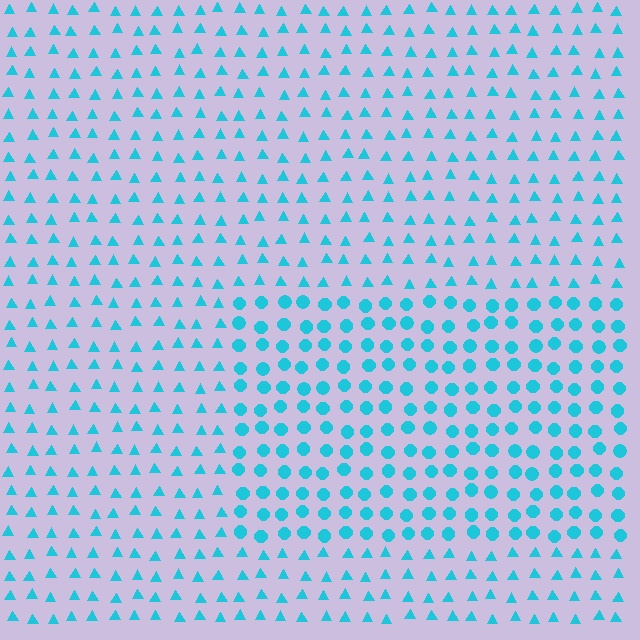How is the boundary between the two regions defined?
The boundary is defined by a change in element shape: circles inside vs. triangles outside. All elements share the same color and spacing.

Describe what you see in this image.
The image is filled with small cyan elements arranged in a uniform grid. A rectangle-shaped region contains circles, while the surrounding area contains triangles. The boundary is defined purely by the change in element shape.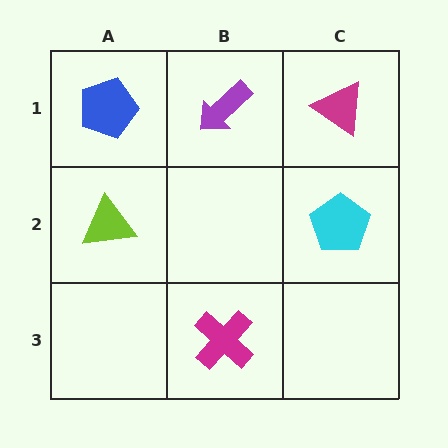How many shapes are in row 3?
1 shape.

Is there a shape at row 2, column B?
No, that cell is empty.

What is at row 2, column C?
A cyan pentagon.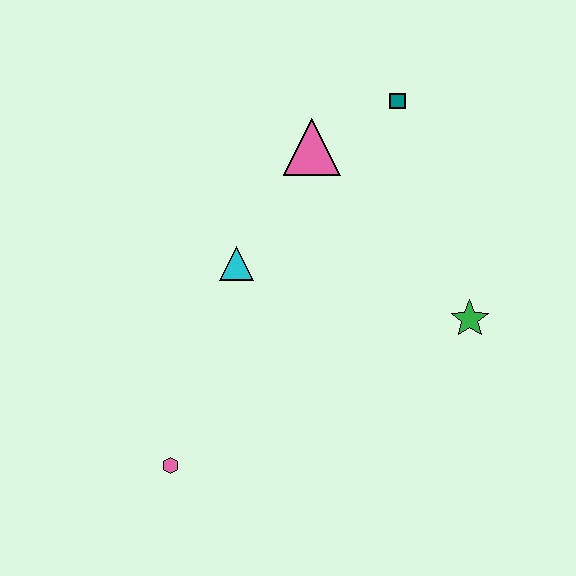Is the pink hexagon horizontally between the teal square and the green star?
No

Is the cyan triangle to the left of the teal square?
Yes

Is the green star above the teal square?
No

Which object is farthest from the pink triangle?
The pink hexagon is farthest from the pink triangle.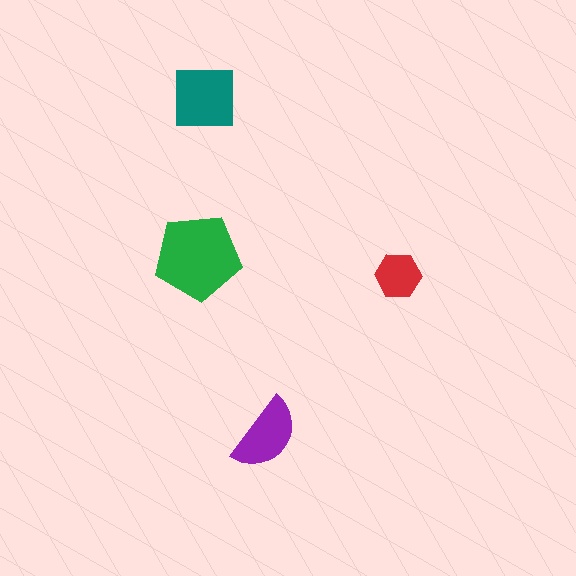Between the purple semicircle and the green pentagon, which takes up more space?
The green pentagon.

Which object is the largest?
The green pentagon.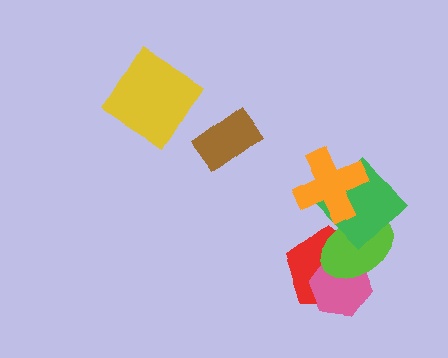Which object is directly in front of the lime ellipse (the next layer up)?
The green diamond is directly in front of the lime ellipse.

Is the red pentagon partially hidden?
Yes, it is partially covered by another shape.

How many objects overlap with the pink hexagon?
2 objects overlap with the pink hexagon.